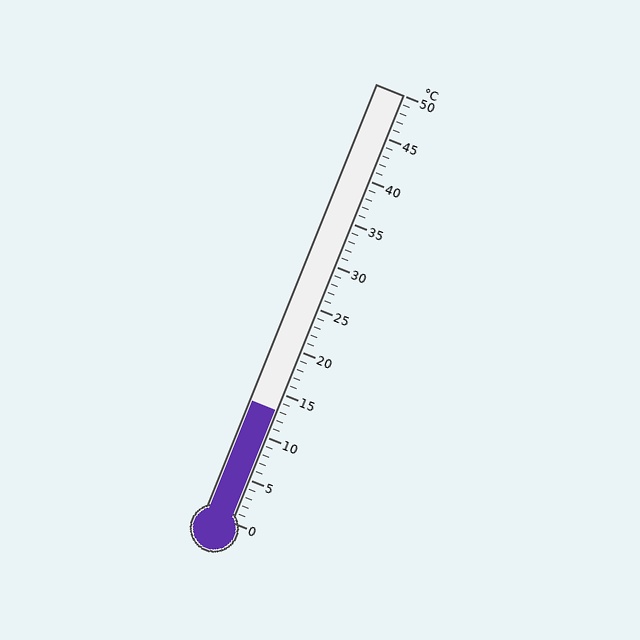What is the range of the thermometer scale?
The thermometer scale ranges from 0°C to 50°C.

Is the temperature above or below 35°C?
The temperature is below 35°C.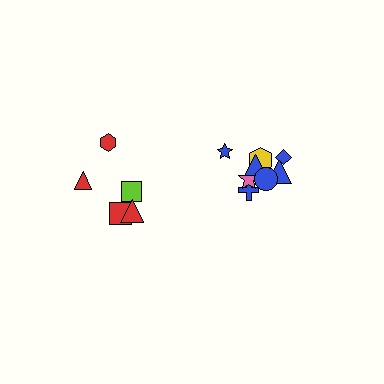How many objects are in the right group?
There are 8 objects.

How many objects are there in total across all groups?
There are 13 objects.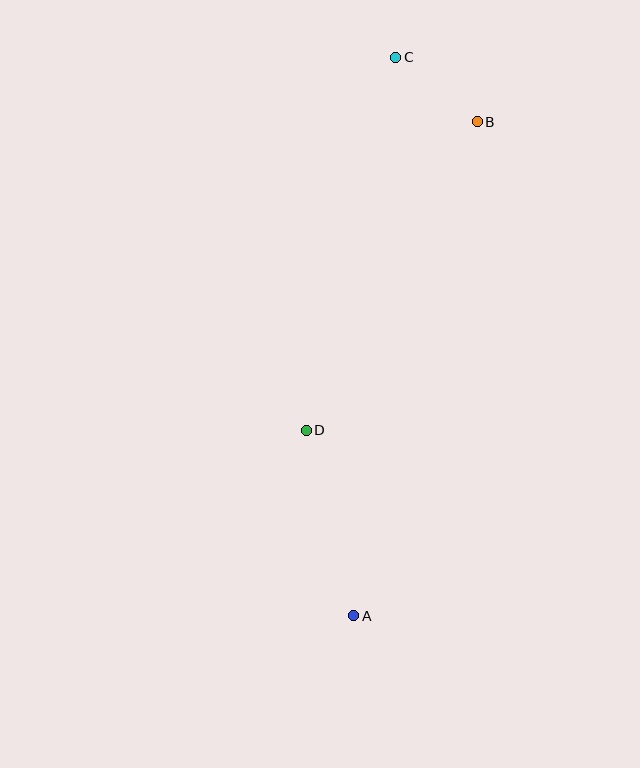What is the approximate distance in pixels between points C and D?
The distance between C and D is approximately 384 pixels.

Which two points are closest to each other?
Points B and C are closest to each other.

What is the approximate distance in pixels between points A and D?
The distance between A and D is approximately 191 pixels.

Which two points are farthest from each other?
Points A and C are farthest from each other.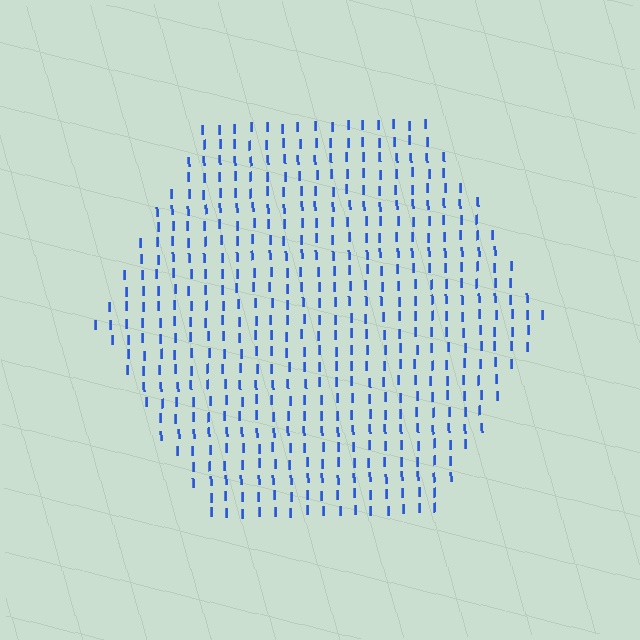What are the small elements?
The small elements are letter I's.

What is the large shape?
The large shape is a hexagon.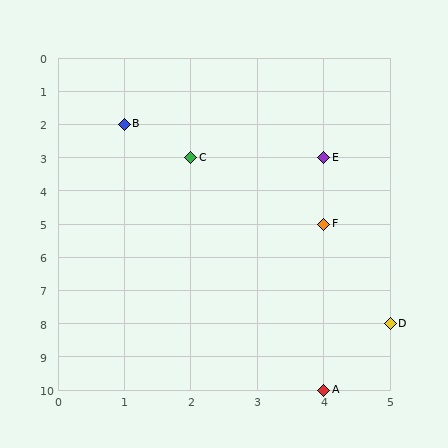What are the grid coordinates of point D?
Point D is at grid coordinates (5, 8).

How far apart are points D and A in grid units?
Points D and A are 1 column and 2 rows apart (about 2.2 grid units diagonally).